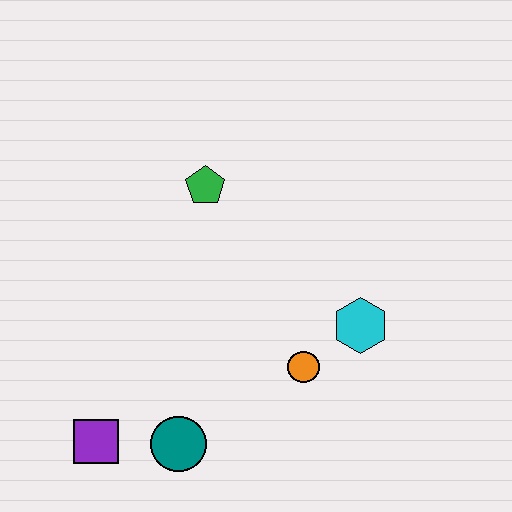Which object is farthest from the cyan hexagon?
The purple square is farthest from the cyan hexagon.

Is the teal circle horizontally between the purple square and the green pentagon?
Yes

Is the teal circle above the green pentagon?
No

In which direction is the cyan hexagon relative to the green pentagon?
The cyan hexagon is to the right of the green pentagon.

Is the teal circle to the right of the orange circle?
No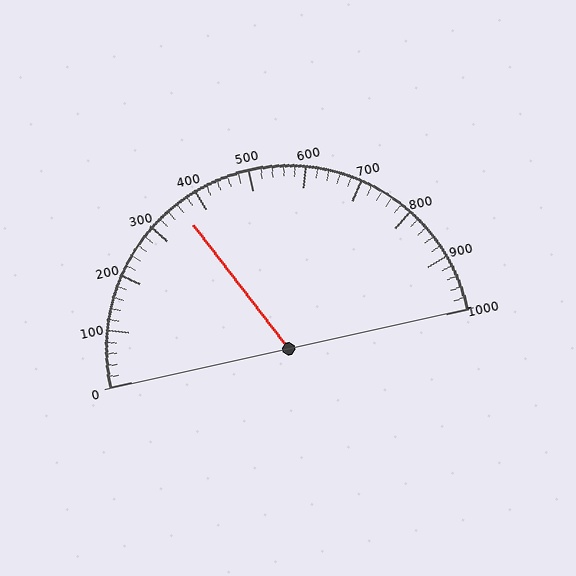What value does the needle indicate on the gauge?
The needle indicates approximately 360.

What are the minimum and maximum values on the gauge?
The gauge ranges from 0 to 1000.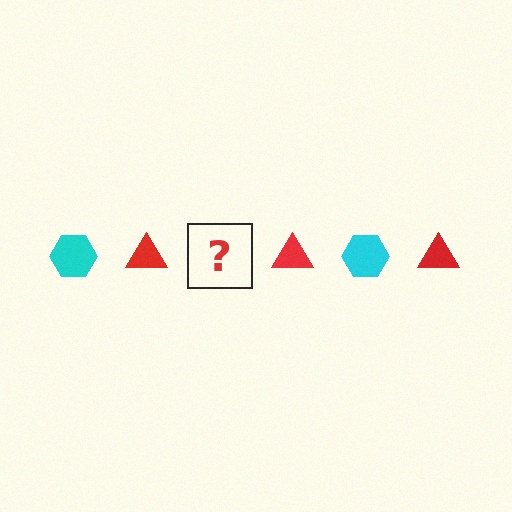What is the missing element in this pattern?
The missing element is a cyan hexagon.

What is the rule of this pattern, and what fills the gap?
The rule is that the pattern alternates between cyan hexagon and red triangle. The gap should be filled with a cyan hexagon.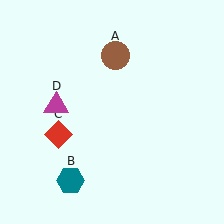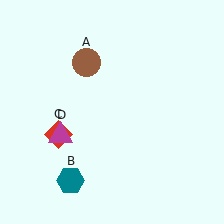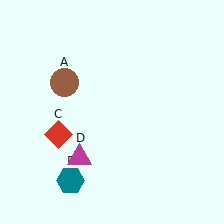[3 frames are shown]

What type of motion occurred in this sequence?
The brown circle (object A), magenta triangle (object D) rotated counterclockwise around the center of the scene.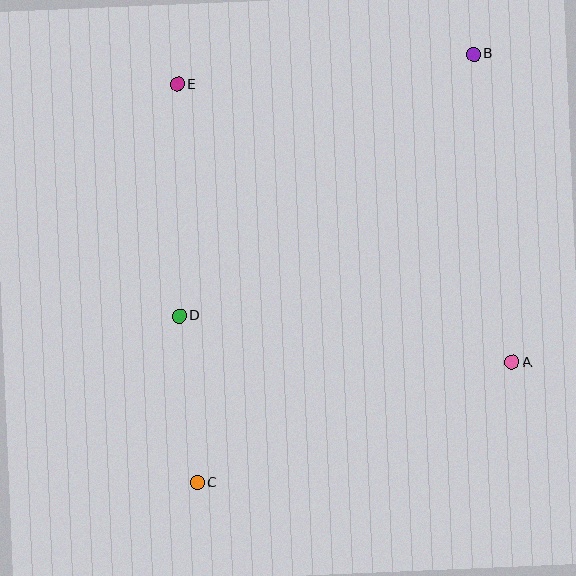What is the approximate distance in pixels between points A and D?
The distance between A and D is approximately 336 pixels.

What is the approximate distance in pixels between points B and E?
The distance between B and E is approximately 298 pixels.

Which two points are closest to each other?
Points C and D are closest to each other.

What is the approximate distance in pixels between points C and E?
The distance between C and E is approximately 399 pixels.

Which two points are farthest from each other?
Points B and C are farthest from each other.